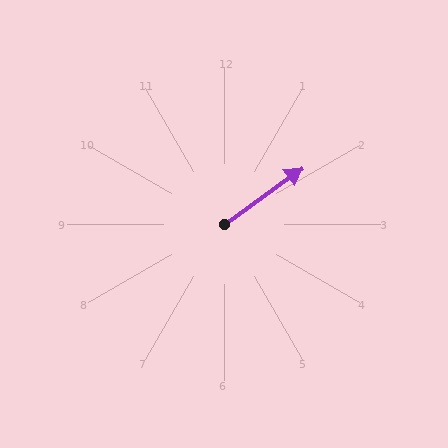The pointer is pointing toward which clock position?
Roughly 2 o'clock.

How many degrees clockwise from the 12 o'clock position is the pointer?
Approximately 54 degrees.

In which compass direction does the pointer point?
Northeast.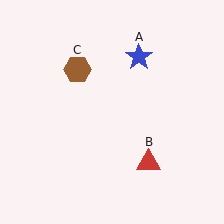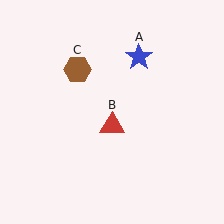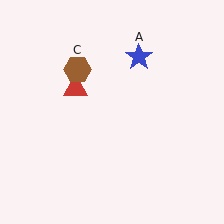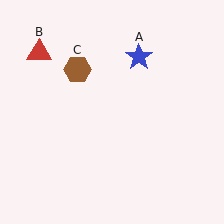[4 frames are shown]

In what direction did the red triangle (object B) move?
The red triangle (object B) moved up and to the left.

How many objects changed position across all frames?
1 object changed position: red triangle (object B).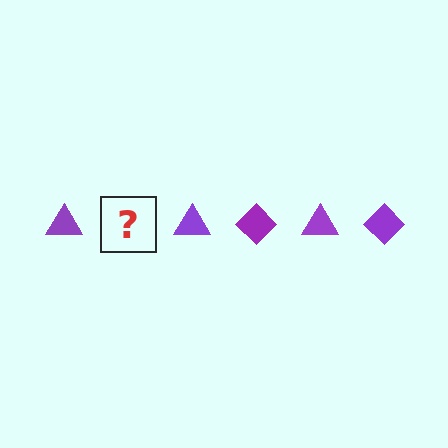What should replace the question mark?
The question mark should be replaced with a purple diamond.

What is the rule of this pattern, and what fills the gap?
The rule is that the pattern cycles through triangle, diamond shapes in purple. The gap should be filled with a purple diamond.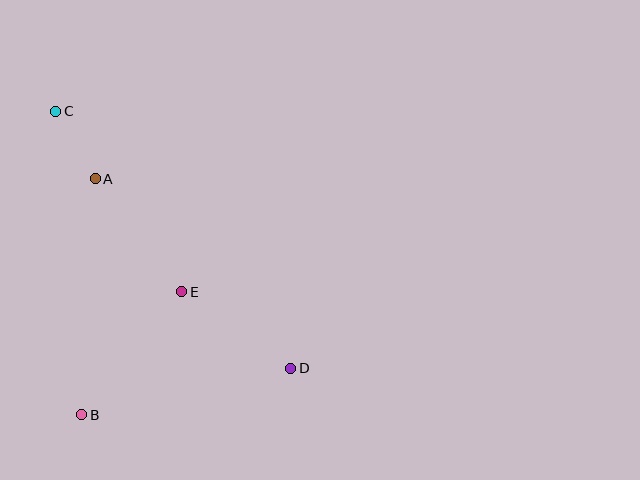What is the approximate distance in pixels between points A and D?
The distance between A and D is approximately 272 pixels.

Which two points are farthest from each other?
Points C and D are farthest from each other.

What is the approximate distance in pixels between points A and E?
The distance between A and E is approximately 142 pixels.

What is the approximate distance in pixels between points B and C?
The distance between B and C is approximately 305 pixels.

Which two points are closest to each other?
Points A and C are closest to each other.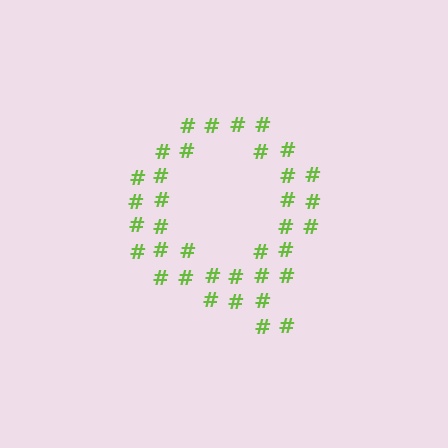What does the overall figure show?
The overall figure shows the letter Q.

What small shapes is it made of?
It is made of small hash symbols.